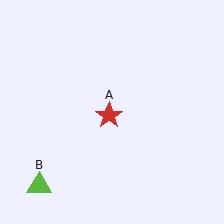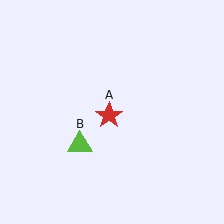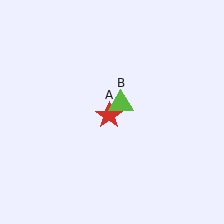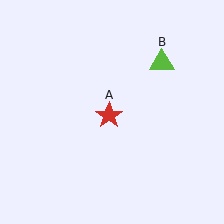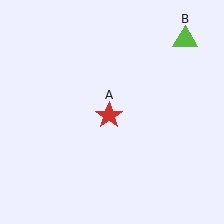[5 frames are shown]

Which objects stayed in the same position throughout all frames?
Red star (object A) remained stationary.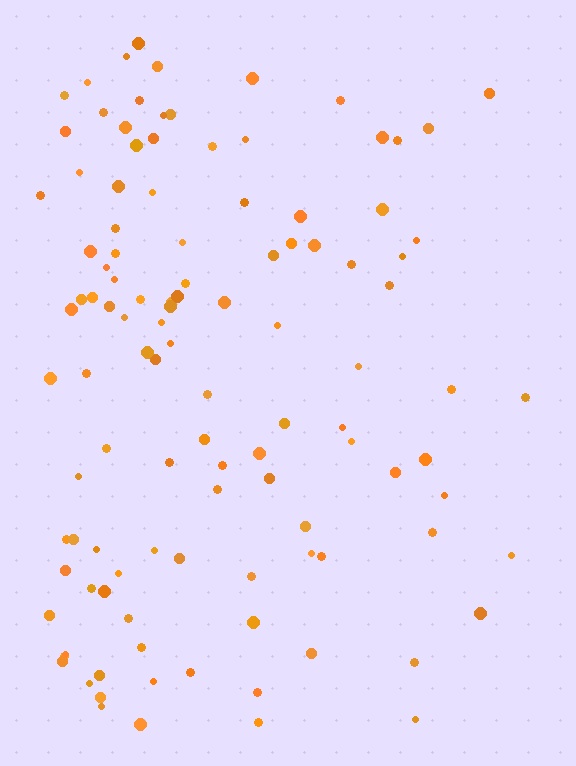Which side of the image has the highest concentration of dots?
The left.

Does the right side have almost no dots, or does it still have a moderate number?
Still a moderate number, just noticeably fewer than the left.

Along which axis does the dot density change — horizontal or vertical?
Horizontal.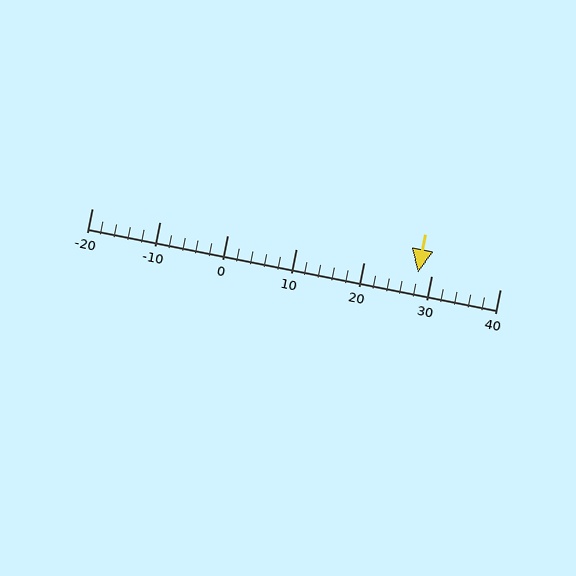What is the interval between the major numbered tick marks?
The major tick marks are spaced 10 units apart.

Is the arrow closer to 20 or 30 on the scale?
The arrow is closer to 30.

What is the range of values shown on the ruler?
The ruler shows values from -20 to 40.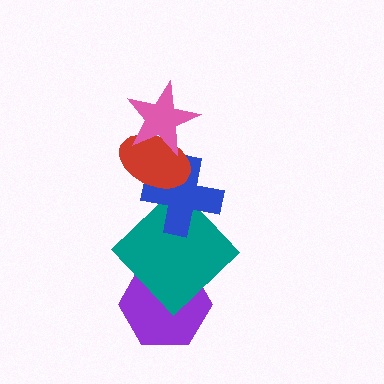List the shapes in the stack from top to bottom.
From top to bottom: the pink star, the red ellipse, the blue cross, the teal diamond, the purple hexagon.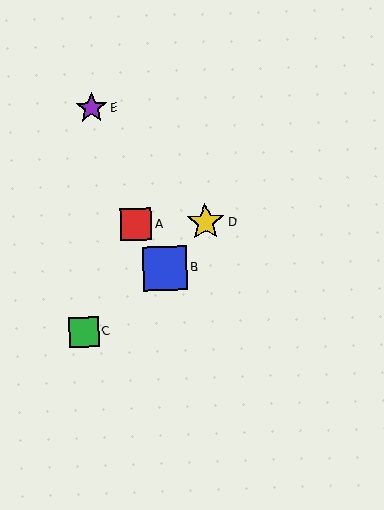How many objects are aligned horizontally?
2 objects (A, D) are aligned horizontally.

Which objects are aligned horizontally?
Objects A, D are aligned horizontally.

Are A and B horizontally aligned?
No, A is at y≈224 and B is at y≈268.